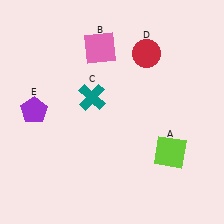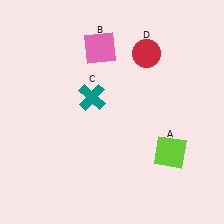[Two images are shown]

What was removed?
The purple pentagon (E) was removed in Image 2.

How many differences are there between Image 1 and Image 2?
There is 1 difference between the two images.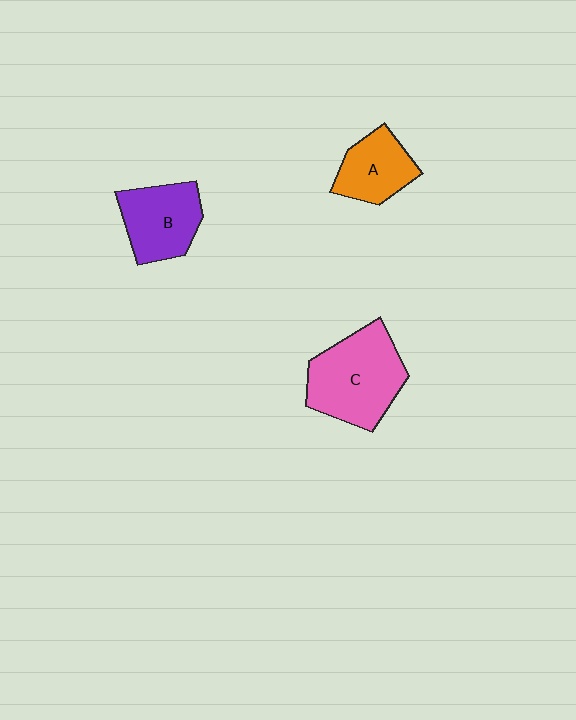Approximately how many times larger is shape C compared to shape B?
Approximately 1.4 times.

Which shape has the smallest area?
Shape A (orange).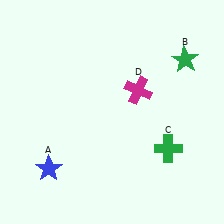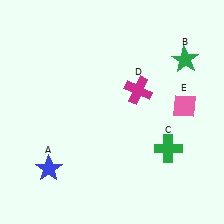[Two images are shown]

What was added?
A pink diamond (E) was added in Image 2.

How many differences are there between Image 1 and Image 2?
There is 1 difference between the two images.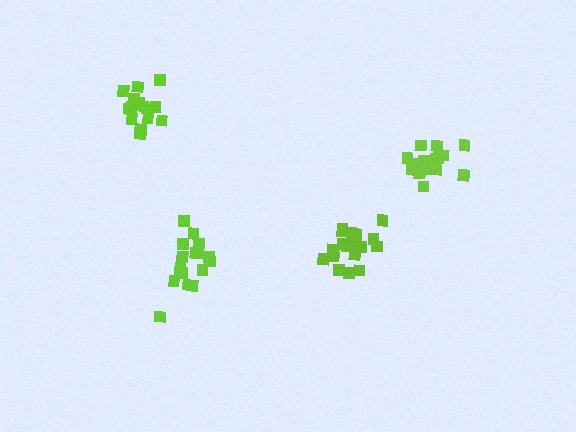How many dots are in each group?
Group 1: 19 dots, Group 2: 17 dots, Group 3: 20 dots, Group 4: 15 dots (71 total).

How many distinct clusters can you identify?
There are 4 distinct clusters.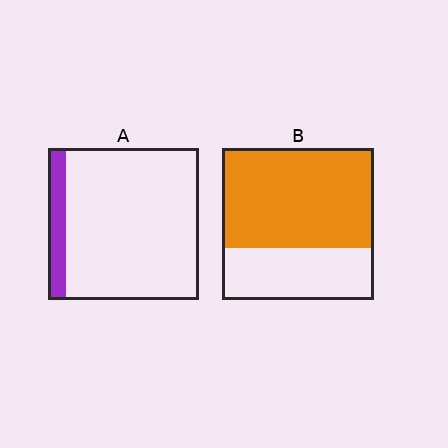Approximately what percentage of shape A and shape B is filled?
A is approximately 10% and B is approximately 65%.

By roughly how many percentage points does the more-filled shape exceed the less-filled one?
By roughly 55 percentage points (B over A).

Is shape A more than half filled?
No.